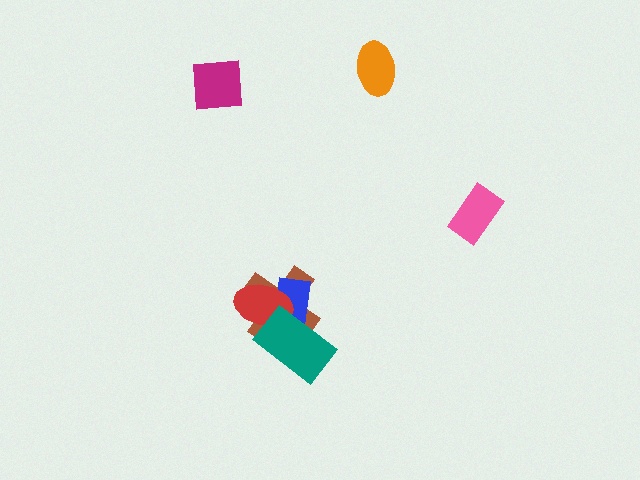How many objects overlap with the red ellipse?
3 objects overlap with the red ellipse.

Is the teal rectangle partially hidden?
No, no other shape covers it.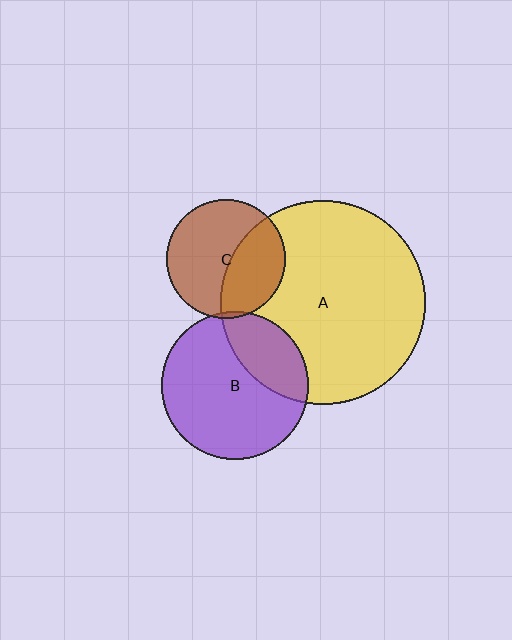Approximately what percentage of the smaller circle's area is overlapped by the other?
Approximately 5%.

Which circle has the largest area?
Circle A (yellow).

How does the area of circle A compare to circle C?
Approximately 3.0 times.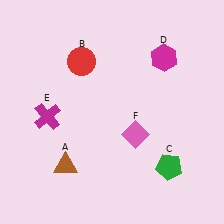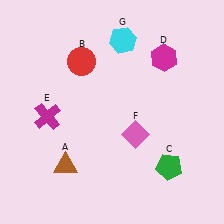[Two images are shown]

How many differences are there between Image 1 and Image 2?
There is 1 difference between the two images.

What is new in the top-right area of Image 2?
A cyan hexagon (G) was added in the top-right area of Image 2.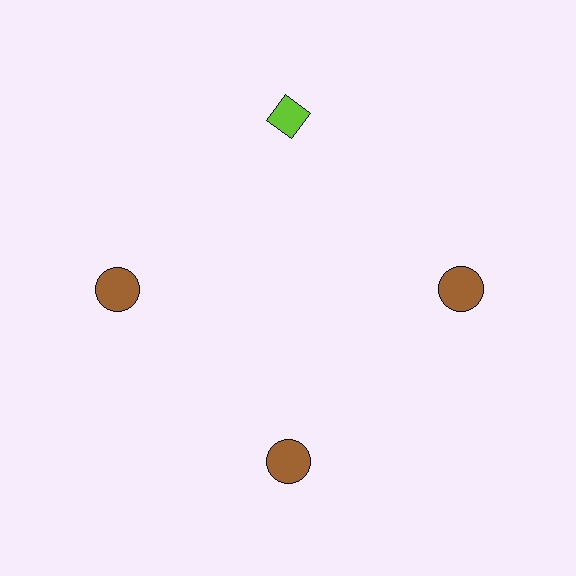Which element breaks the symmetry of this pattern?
The lime diamond at roughly the 12 o'clock position breaks the symmetry. All other shapes are brown circles.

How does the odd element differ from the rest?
It differs in both color (lime instead of brown) and shape (diamond instead of circle).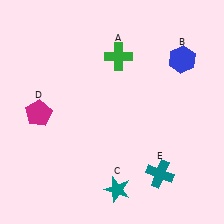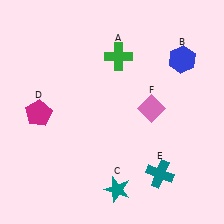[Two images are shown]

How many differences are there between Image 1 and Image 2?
There is 1 difference between the two images.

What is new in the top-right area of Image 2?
A pink diamond (F) was added in the top-right area of Image 2.